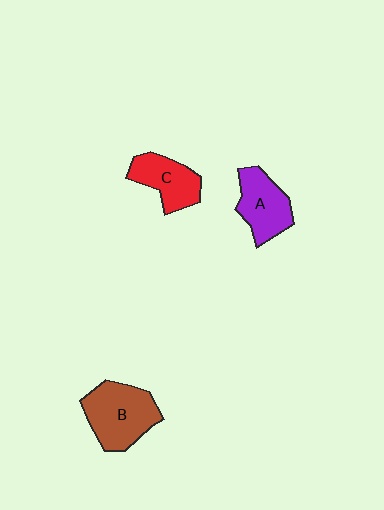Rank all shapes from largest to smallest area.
From largest to smallest: B (brown), A (purple), C (red).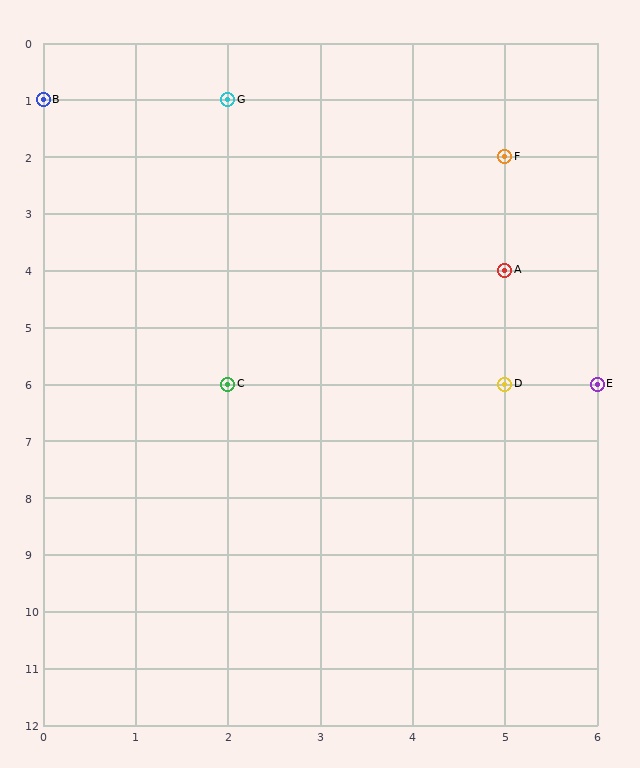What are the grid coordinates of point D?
Point D is at grid coordinates (5, 6).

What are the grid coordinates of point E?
Point E is at grid coordinates (6, 6).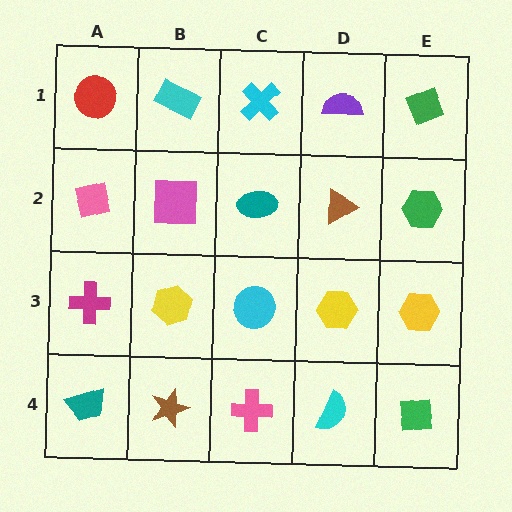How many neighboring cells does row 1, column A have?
2.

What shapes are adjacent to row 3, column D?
A brown triangle (row 2, column D), a cyan semicircle (row 4, column D), a cyan circle (row 3, column C), a yellow hexagon (row 3, column E).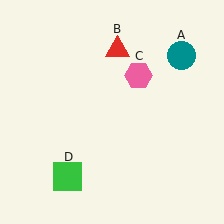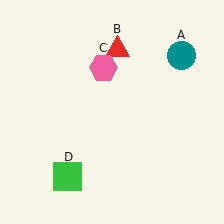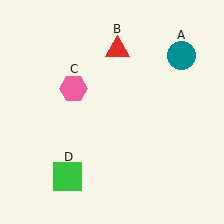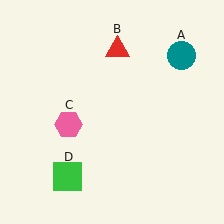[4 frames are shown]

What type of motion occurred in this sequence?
The pink hexagon (object C) rotated counterclockwise around the center of the scene.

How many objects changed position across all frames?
1 object changed position: pink hexagon (object C).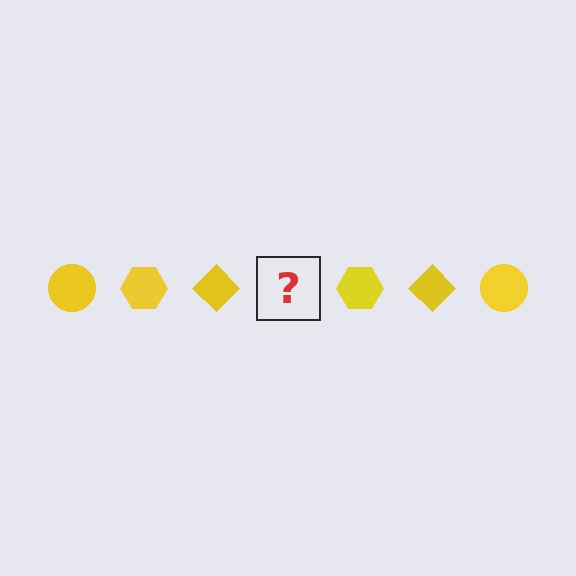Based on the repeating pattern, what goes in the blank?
The blank should be a yellow circle.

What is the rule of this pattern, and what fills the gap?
The rule is that the pattern cycles through circle, hexagon, diamond shapes in yellow. The gap should be filled with a yellow circle.